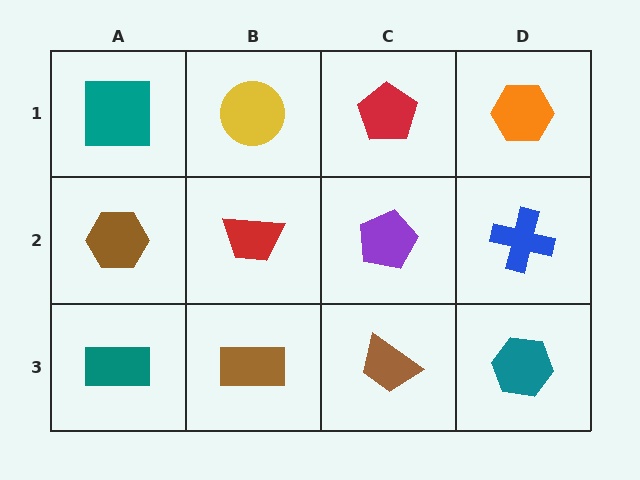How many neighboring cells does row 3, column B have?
3.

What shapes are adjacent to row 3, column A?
A brown hexagon (row 2, column A), a brown rectangle (row 3, column B).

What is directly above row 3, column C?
A purple pentagon.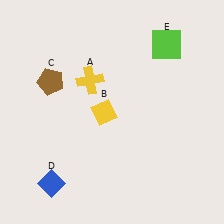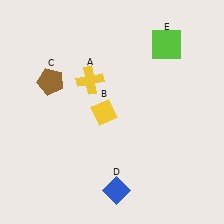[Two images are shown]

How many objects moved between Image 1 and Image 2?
1 object moved between the two images.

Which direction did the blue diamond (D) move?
The blue diamond (D) moved right.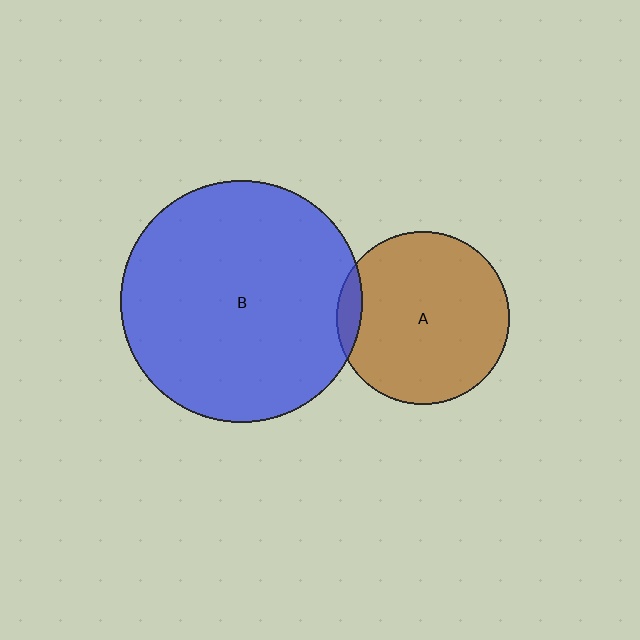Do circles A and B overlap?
Yes.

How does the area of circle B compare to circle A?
Approximately 2.0 times.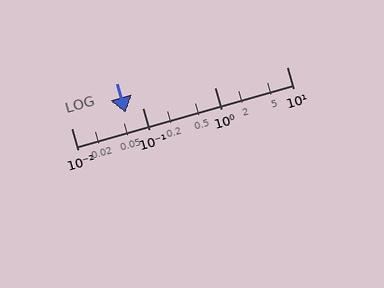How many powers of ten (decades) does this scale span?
The scale spans 3 decades, from 0.01 to 10.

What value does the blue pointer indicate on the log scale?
The pointer indicates approximately 0.057.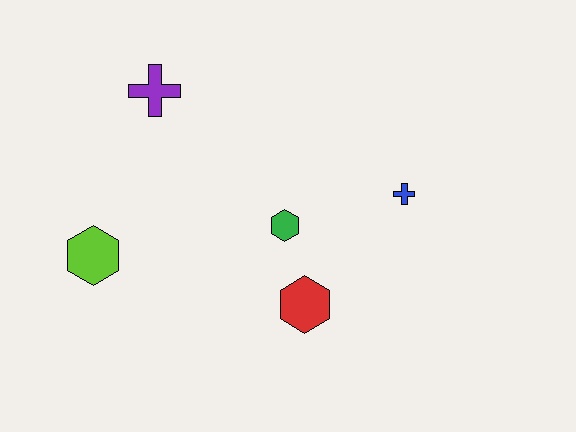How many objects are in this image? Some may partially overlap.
There are 5 objects.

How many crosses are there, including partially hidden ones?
There are 2 crosses.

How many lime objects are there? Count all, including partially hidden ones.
There is 1 lime object.